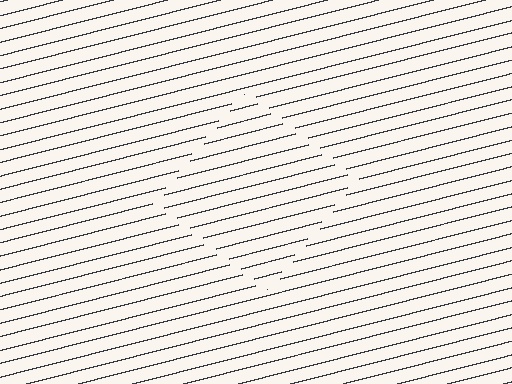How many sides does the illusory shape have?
4 sides — the line-ends trace a square.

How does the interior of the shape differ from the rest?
The interior of the shape contains the same grating, shifted by half a period — the contour is defined by the phase discontinuity where line-ends from the inner and outer gratings abut.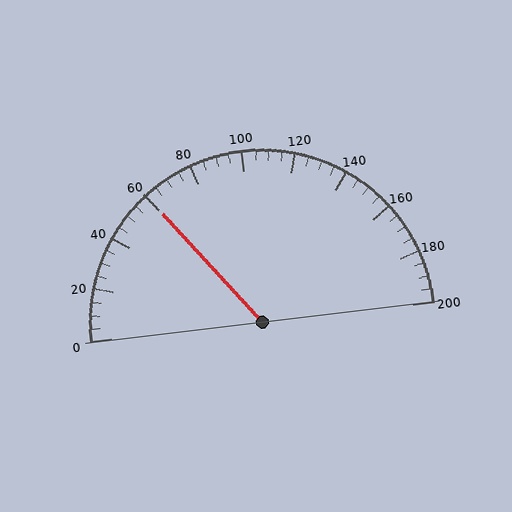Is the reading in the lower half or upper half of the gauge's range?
The reading is in the lower half of the range (0 to 200).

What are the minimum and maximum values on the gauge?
The gauge ranges from 0 to 200.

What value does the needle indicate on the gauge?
The needle indicates approximately 60.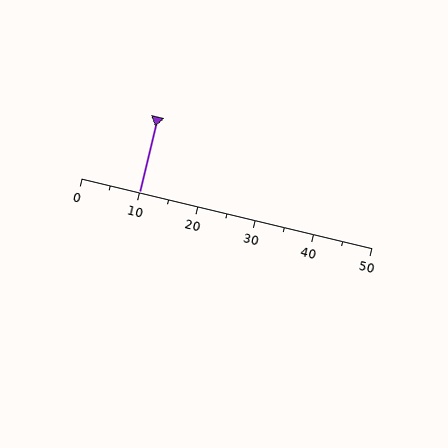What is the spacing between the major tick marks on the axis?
The major ticks are spaced 10 apart.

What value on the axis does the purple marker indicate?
The marker indicates approximately 10.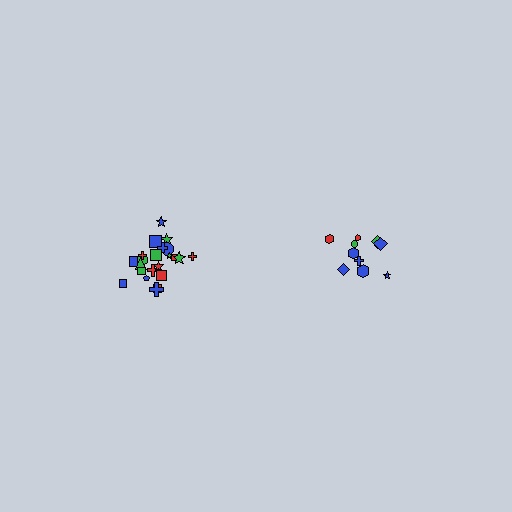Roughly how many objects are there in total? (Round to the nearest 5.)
Roughly 30 objects in total.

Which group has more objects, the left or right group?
The left group.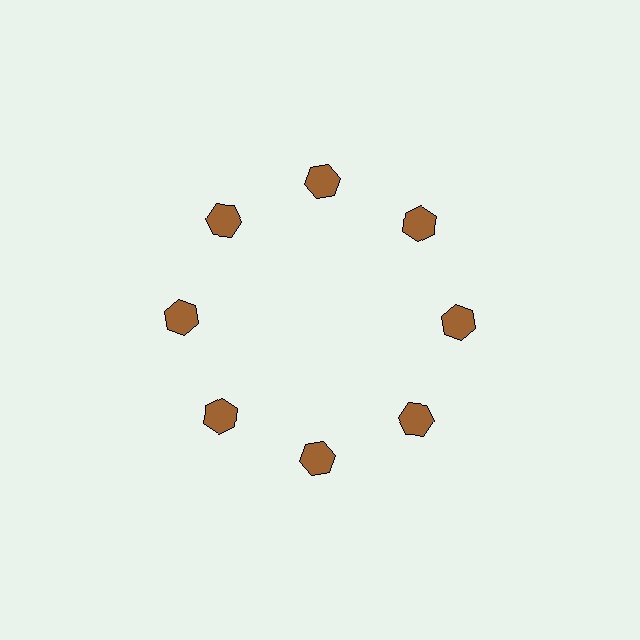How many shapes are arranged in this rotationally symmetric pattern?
There are 8 shapes, arranged in 8 groups of 1.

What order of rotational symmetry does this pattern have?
This pattern has 8-fold rotational symmetry.